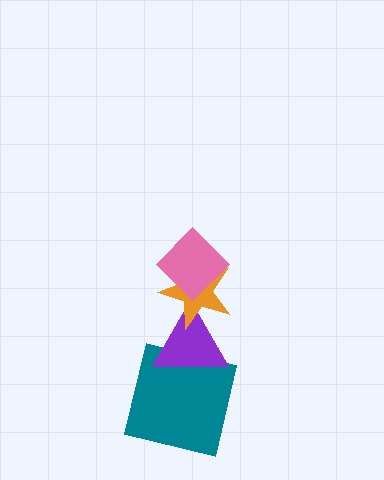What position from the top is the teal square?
The teal square is 4th from the top.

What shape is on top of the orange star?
The pink diamond is on top of the orange star.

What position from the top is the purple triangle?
The purple triangle is 3rd from the top.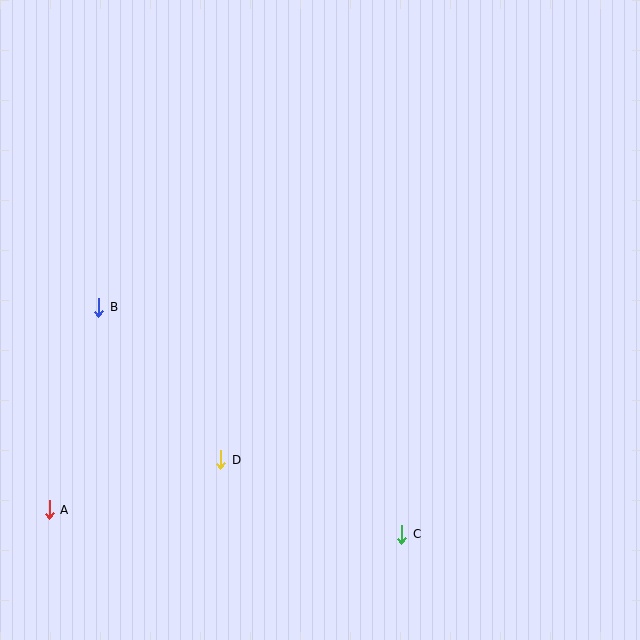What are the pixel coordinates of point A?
Point A is at (49, 510).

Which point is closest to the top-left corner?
Point B is closest to the top-left corner.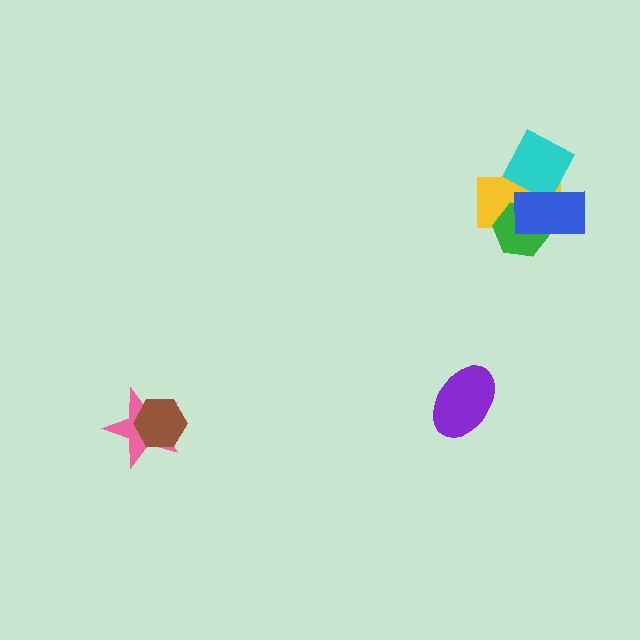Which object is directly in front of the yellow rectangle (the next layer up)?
The cyan diamond is directly in front of the yellow rectangle.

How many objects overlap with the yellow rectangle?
3 objects overlap with the yellow rectangle.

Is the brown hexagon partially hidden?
No, no other shape covers it.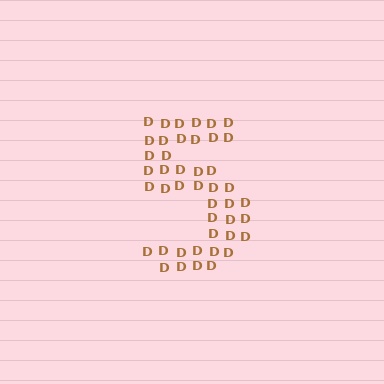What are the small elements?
The small elements are letter D's.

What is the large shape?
The large shape is the digit 5.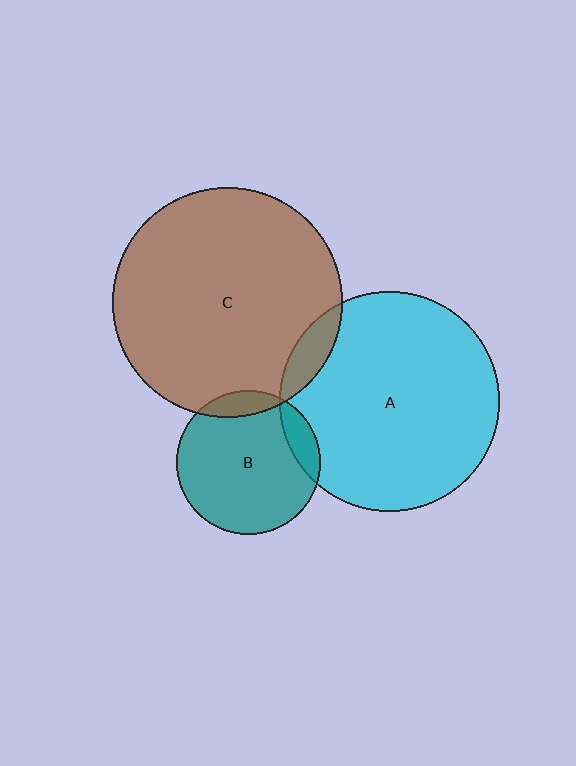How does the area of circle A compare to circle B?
Approximately 2.3 times.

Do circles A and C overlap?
Yes.